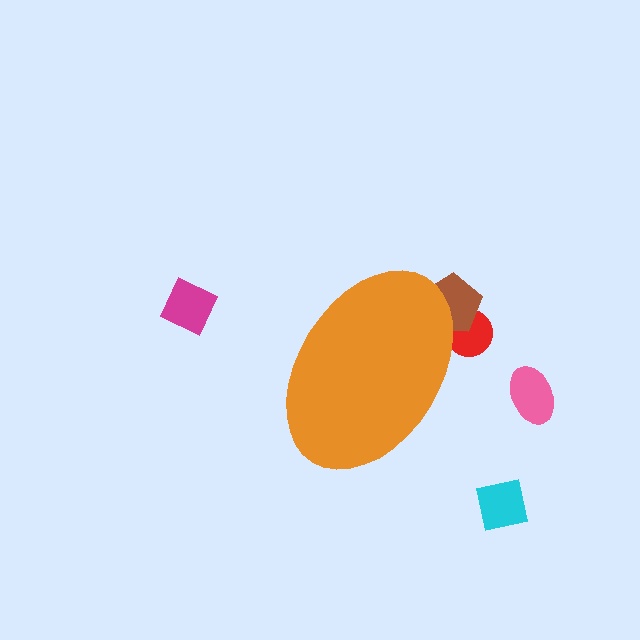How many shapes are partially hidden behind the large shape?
2 shapes are partially hidden.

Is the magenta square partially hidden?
No, the magenta square is fully visible.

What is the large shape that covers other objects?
An orange ellipse.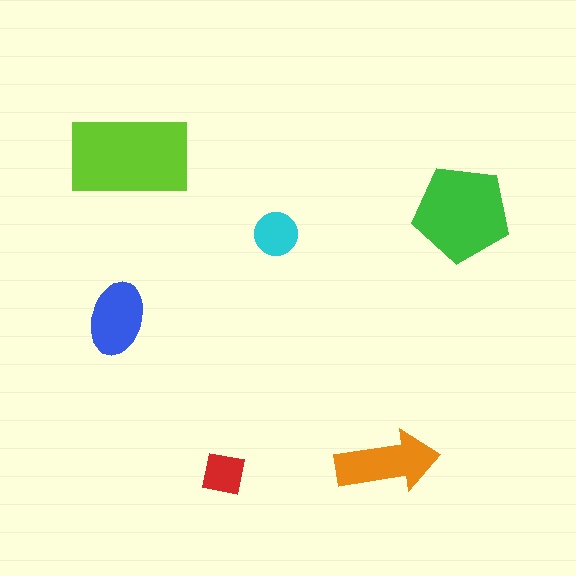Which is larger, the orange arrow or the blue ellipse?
The orange arrow.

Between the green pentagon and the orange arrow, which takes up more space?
The green pentagon.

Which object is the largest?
The lime rectangle.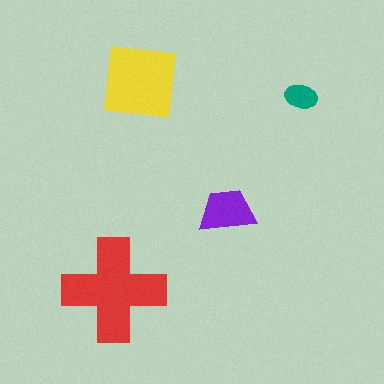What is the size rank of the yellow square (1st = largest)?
2nd.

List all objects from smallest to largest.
The teal ellipse, the purple trapezoid, the yellow square, the red cross.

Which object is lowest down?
The red cross is bottommost.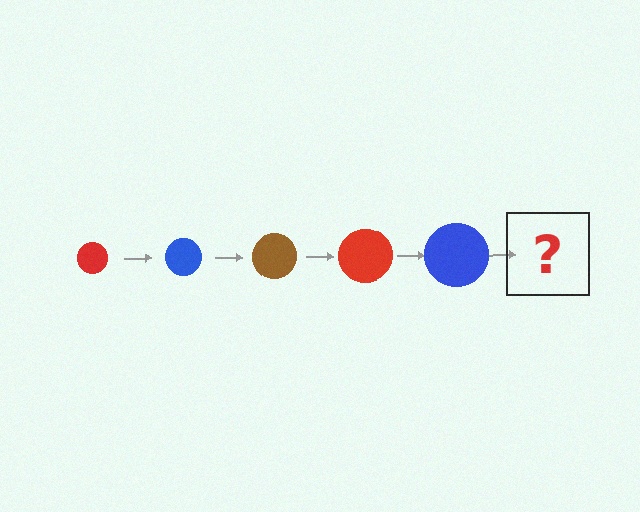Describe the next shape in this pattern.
It should be a brown circle, larger than the previous one.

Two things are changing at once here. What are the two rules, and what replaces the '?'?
The two rules are that the circle grows larger each step and the color cycles through red, blue, and brown. The '?' should be a brown circle, larger than the previous one.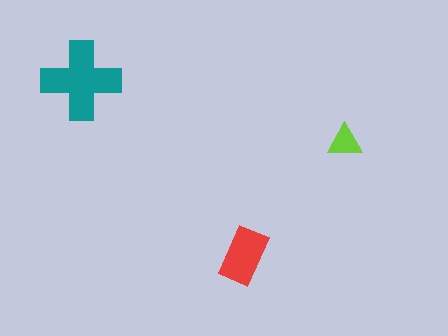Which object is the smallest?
The lime triangle.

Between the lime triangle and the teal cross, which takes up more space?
The teal cross.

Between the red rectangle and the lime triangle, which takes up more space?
The red rectangle.